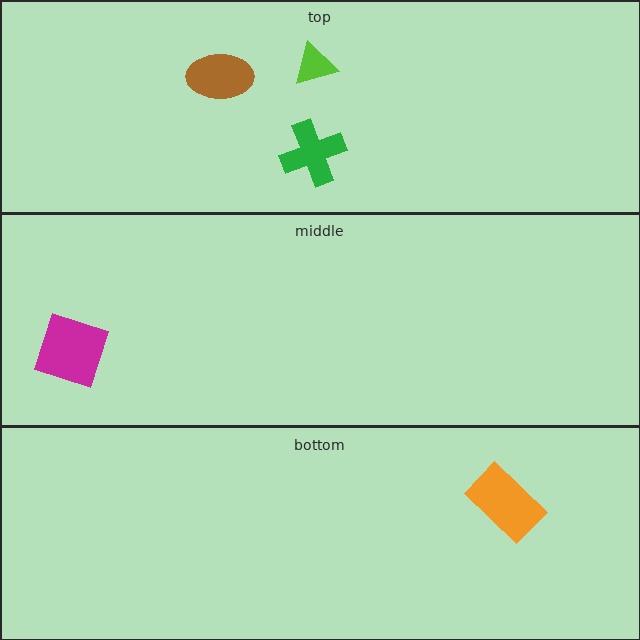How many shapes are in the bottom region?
1.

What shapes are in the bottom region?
The orange rectangle.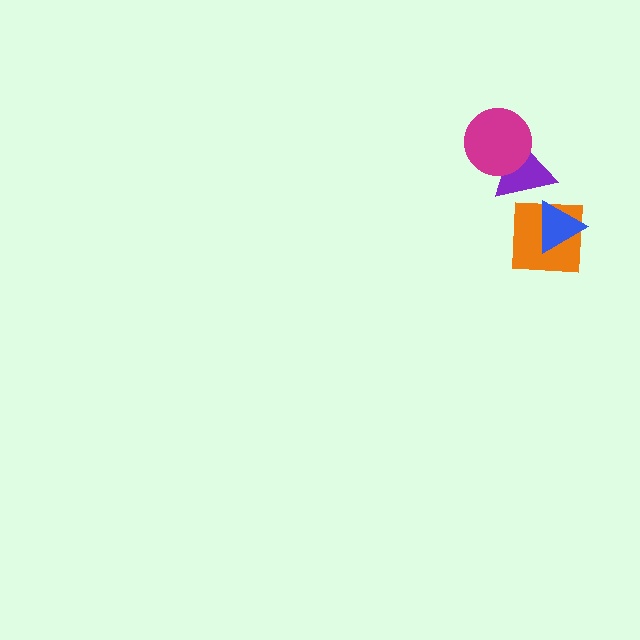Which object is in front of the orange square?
The blue triangle is in front of the orange square.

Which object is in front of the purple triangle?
The magenta circle is in front of the purple triangle.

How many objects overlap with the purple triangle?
1 object overlaps with the purple triangle.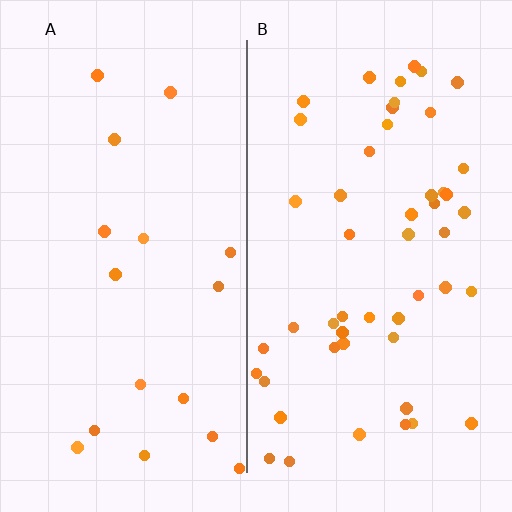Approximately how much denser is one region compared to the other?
Approximately 2.9× — region B over region A.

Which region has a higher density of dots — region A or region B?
B (the right).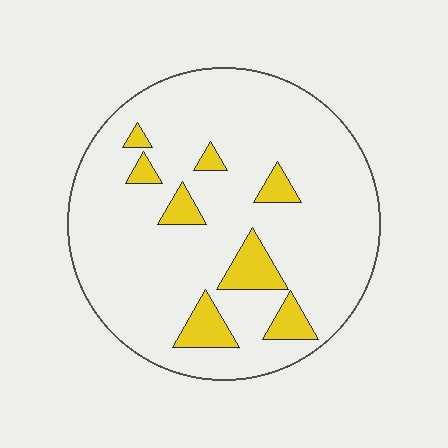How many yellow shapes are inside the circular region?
8.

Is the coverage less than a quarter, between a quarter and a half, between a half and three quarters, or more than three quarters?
Less than a quarter.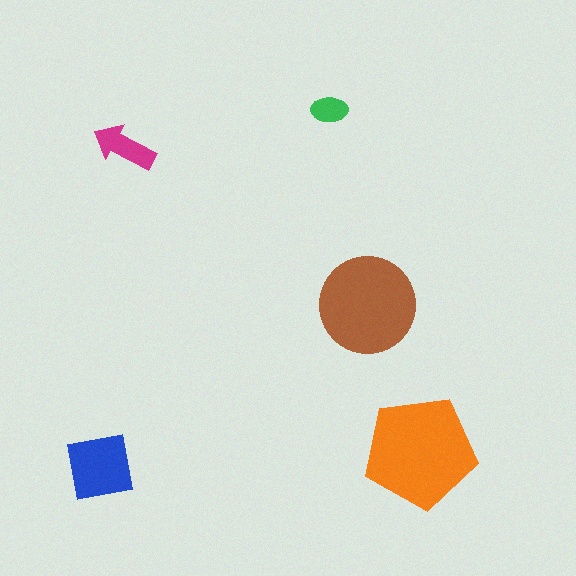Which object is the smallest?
The green ellipse.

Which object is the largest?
The orange pentagon.